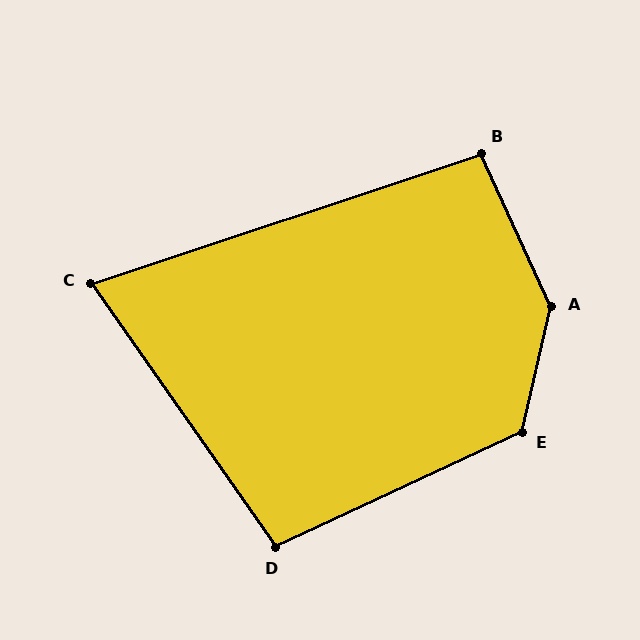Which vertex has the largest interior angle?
A, at approximately 143 degrees.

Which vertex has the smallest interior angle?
C, at approximately 74 degrees.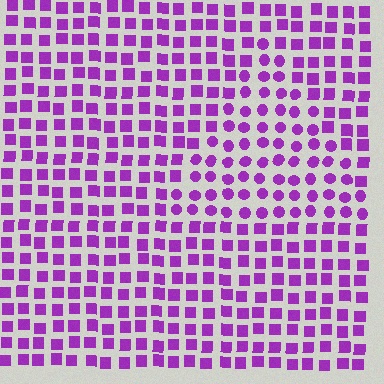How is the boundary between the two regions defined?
The boundary is defined by a change in element shape: circles inside vs. squares outside. All elements share the same color and spacing.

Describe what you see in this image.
The image is filled with small purple elements arranged in a uniform grid. A triangle-shaped region contains circles, while the surrounding area contains squares. The boundary is defined purely by the change in element shape.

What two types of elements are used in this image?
The image uses circles inside the triangle region and squares outside it.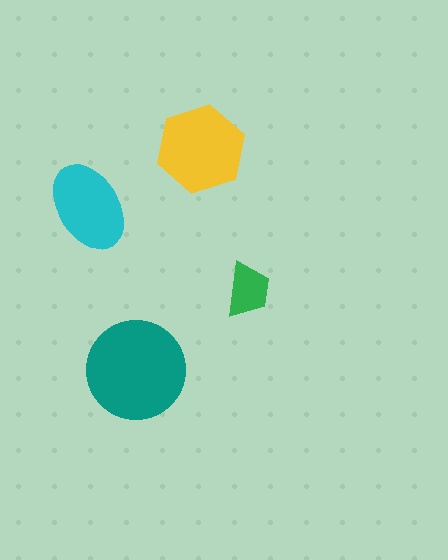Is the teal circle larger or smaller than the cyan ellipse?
Larger.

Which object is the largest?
The teal circle.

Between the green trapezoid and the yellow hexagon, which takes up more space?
The yellow hexagon.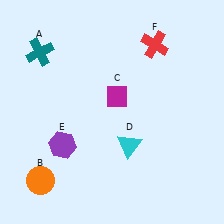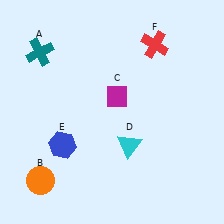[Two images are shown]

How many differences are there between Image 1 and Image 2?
There is 1 difference between the two images.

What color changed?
The hexagon (E) changed from purple in Image 1 to blue in Image 2.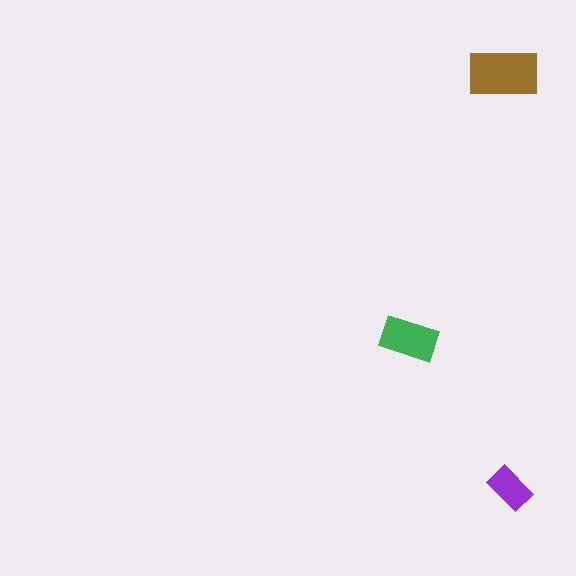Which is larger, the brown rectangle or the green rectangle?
The brown one.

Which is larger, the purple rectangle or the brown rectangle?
The brown one.